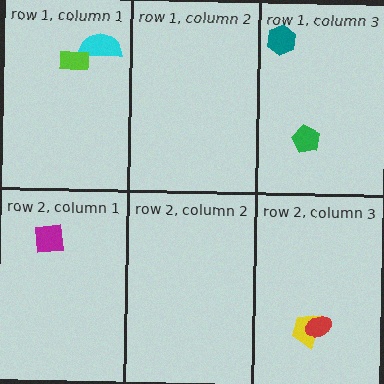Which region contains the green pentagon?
The row 1, column 3 region.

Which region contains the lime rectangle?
The row 1, column 1 region.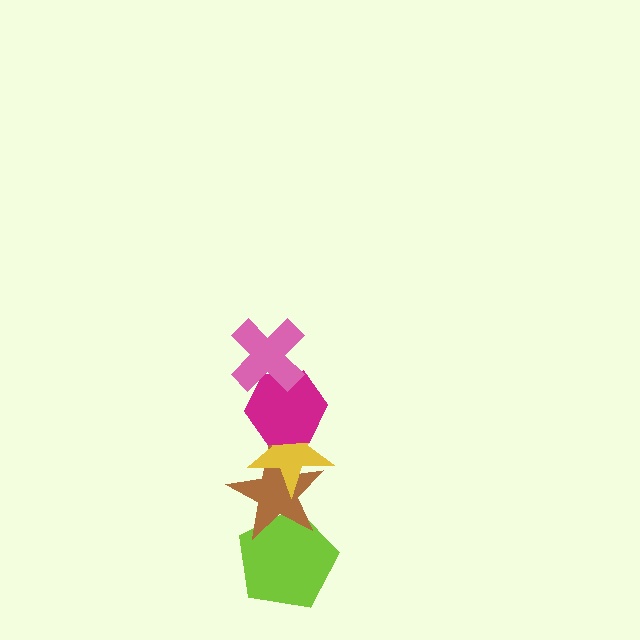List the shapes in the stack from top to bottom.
From top to bottom: the pink cross, the magenta hexagon, the yellow star, the brown star, the lime pentagon.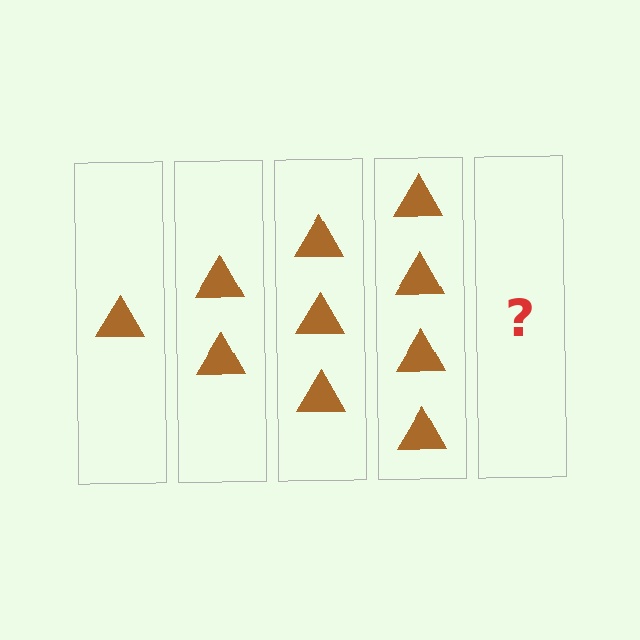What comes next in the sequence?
The next element should be 5 triangles.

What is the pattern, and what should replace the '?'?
The pattern is that each step adds one more triangle. The '?' should be 5 triangles.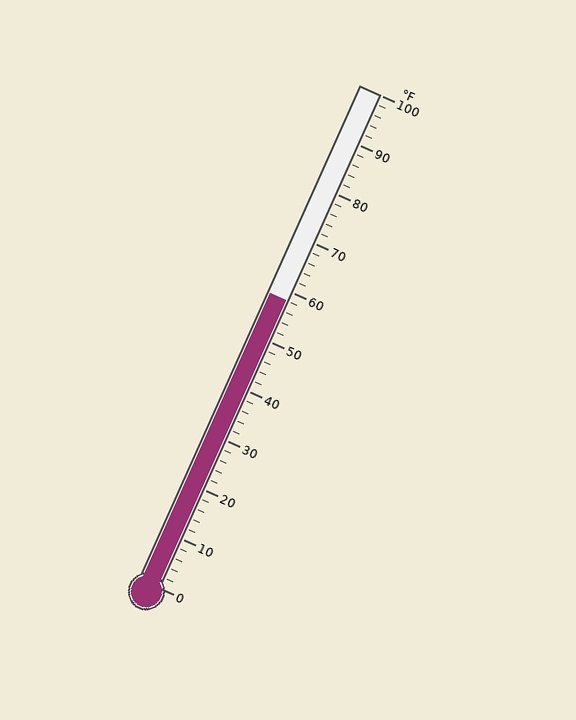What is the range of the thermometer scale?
The thermometer scale ranges from 0°F to 100°F.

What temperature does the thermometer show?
The thermometer shows approximately 58°F.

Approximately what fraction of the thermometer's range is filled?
The thermometer is filled to approximately 60% of its range.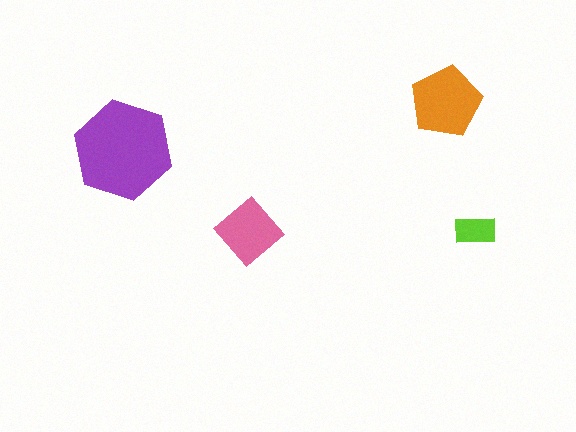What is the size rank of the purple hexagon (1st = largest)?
1st.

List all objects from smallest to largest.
The lime rectangle, the pink diamond, the orange pentagon, the purple hexagon.